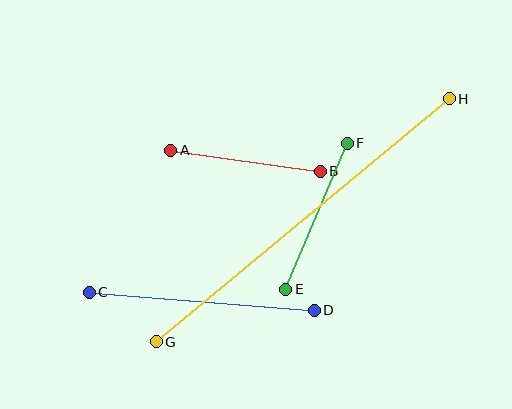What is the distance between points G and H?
The distance is approximately 381 pixels.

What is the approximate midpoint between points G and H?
The midpoint is at approximately (303, 220) pixels.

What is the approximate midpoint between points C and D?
The midpoint is at approximately (202, 301) pixels.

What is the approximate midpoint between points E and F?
The midpoint is at approximately (316, 216) pixels.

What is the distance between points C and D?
The distance is approximately 225 pixels.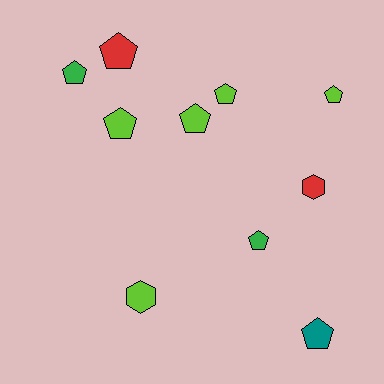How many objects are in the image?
There are 10 objects.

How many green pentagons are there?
There are 2 green pentagons.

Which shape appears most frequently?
Pentagon, with 8 objects.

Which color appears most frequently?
Lime, with 5 objects.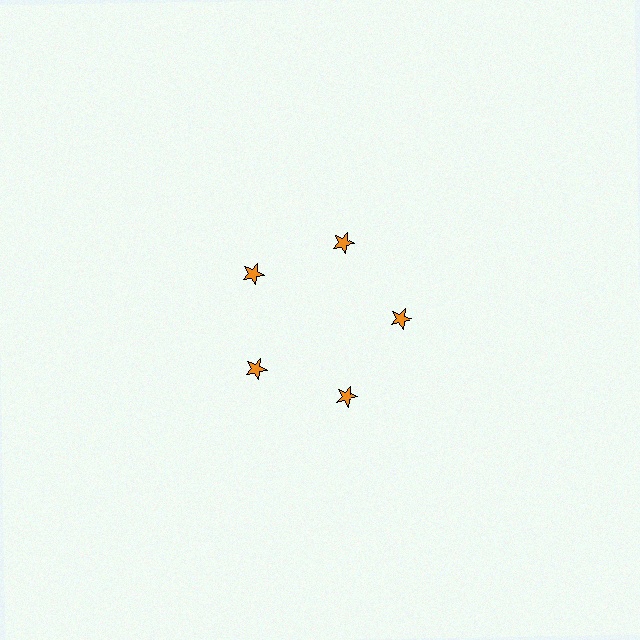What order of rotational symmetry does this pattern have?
This pattern has 5-fold rotational symmetry.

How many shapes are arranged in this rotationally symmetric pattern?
There are 5 shapes, arranged in 5 groups of 1.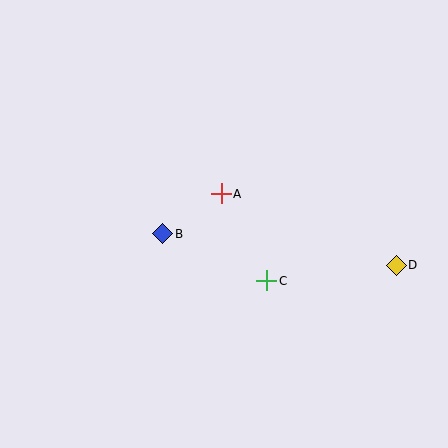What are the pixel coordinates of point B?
Point B is at (163, 234).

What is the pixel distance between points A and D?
The distance between A and D is 189 pixels.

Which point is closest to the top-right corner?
Point D is closest to the top-right corner.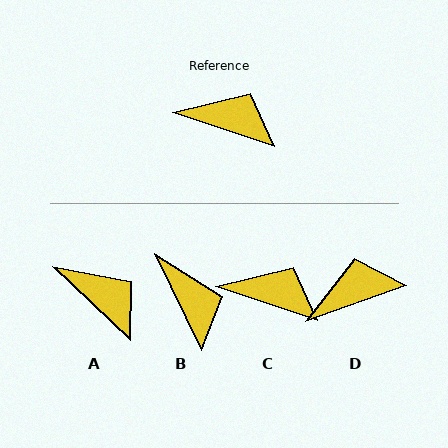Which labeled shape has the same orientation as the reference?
C.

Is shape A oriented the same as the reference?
No, it is off by about 25 degrees.